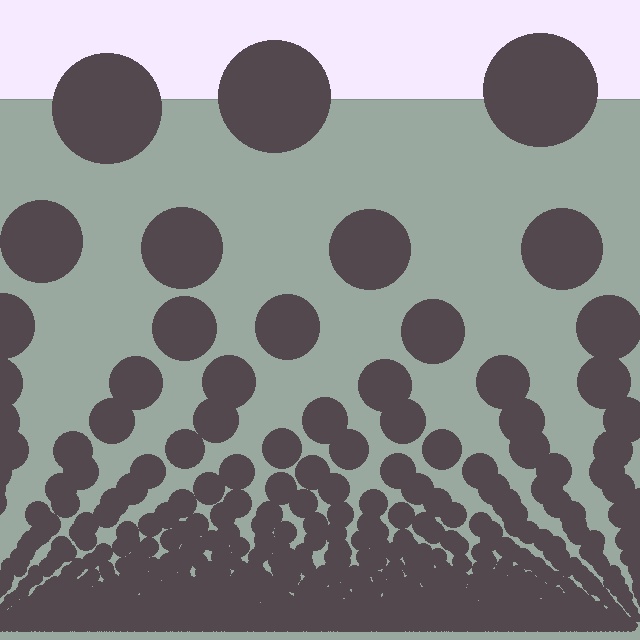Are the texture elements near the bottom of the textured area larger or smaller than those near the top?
Smaller. The gradient is inverted — elements near the bottom are smaller and denser.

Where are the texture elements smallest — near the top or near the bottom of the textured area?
Near the bottom.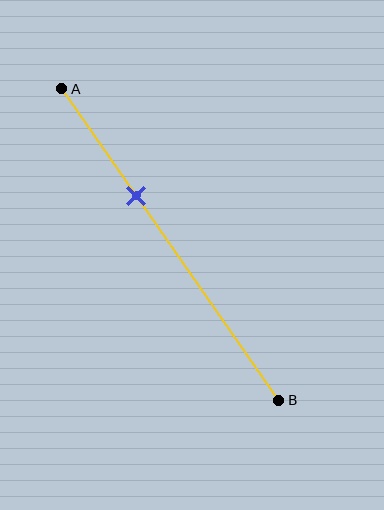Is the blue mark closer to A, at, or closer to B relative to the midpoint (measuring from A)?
The blue mark is closer to point A than the midpoint of segment AB.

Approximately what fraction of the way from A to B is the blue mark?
The blue mark is approximately 35% of the way from A to B.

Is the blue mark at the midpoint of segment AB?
No, the mark is at about 35% from A, not at the 50% midpoint.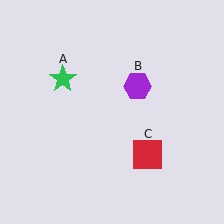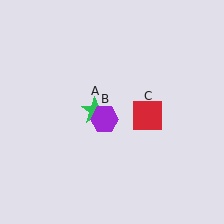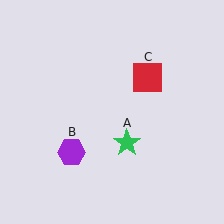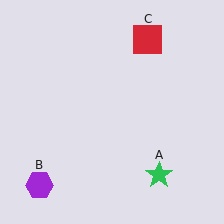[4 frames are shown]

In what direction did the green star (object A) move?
The green star (object A) moved down and to the right.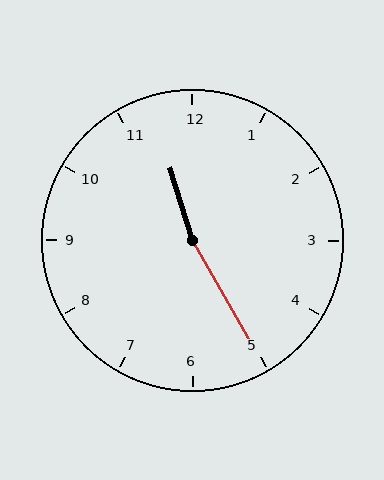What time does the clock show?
11:25.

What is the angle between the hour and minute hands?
Approximately 168 degrees.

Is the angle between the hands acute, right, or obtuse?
It is obtuse.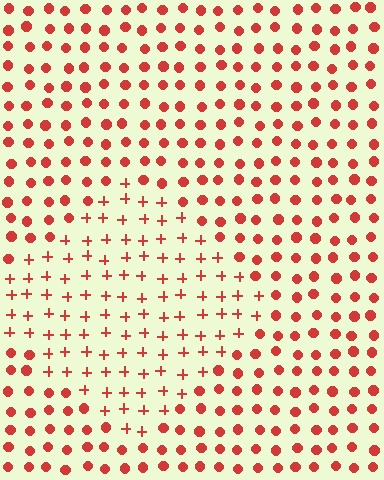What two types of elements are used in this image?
The image uses plus signs inside the diamond region and circles outside it.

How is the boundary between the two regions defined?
The boundary is defined by a change in element shape: plus signs inside vs. circles outside. All elements share the same color and spacing.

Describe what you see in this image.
The image is filled with small red elements arranged in a uniform grid. A diamond-shaped region contains plus signs, while the surrounding area contains circles. The boundary is defined purely by the change in element shape.